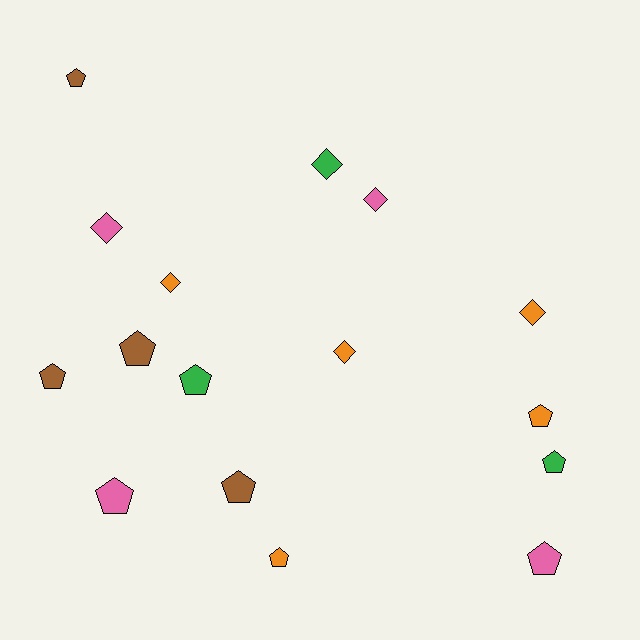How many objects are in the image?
There are 16 objects.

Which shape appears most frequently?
Pentagon, with 10 objects.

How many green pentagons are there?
There are 2 green pentagons.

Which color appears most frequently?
Orange, with 5 objects.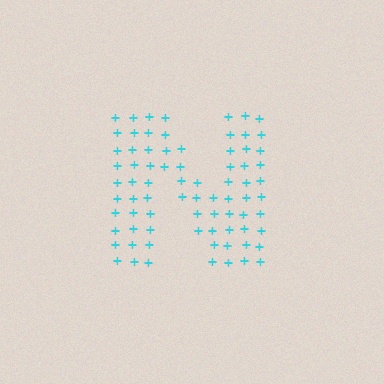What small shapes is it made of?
It is made of small plus signs.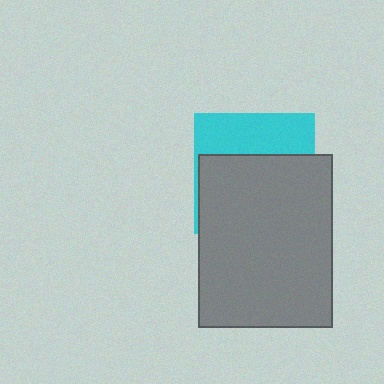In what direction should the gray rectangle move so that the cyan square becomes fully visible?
The gray rectangle should move down. That is the shortest direction to clear the overlap and leave the cyan square fully visible.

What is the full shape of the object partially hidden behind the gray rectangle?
The partially hidden object is a cyan square.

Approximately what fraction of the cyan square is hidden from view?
Roughly 64% of the cyan square is hidden behind the gray rectangle.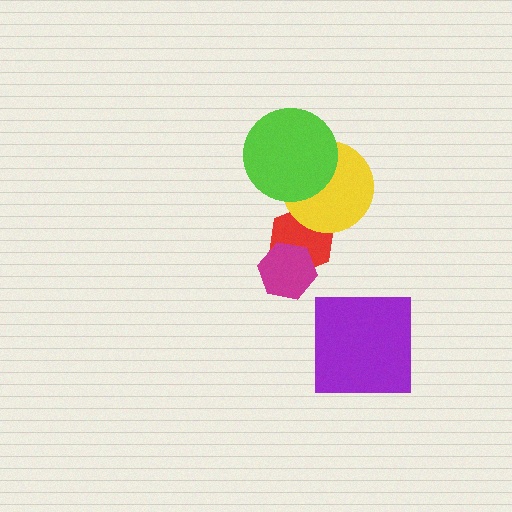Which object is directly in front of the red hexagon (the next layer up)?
The magenta hexagon is directly in front of the red hexagon.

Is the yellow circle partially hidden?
Yes, it is partially covered by another shape.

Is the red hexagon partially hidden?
Yes, it is partially covered by another shape.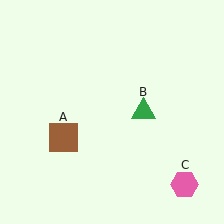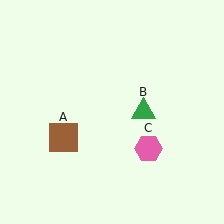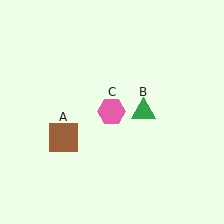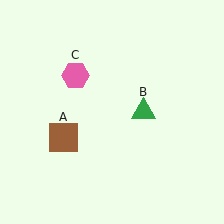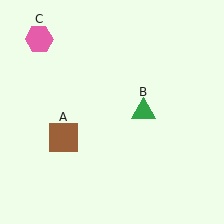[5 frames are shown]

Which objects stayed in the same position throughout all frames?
Brown square (object A) and green triangle (object B) remained stationary.